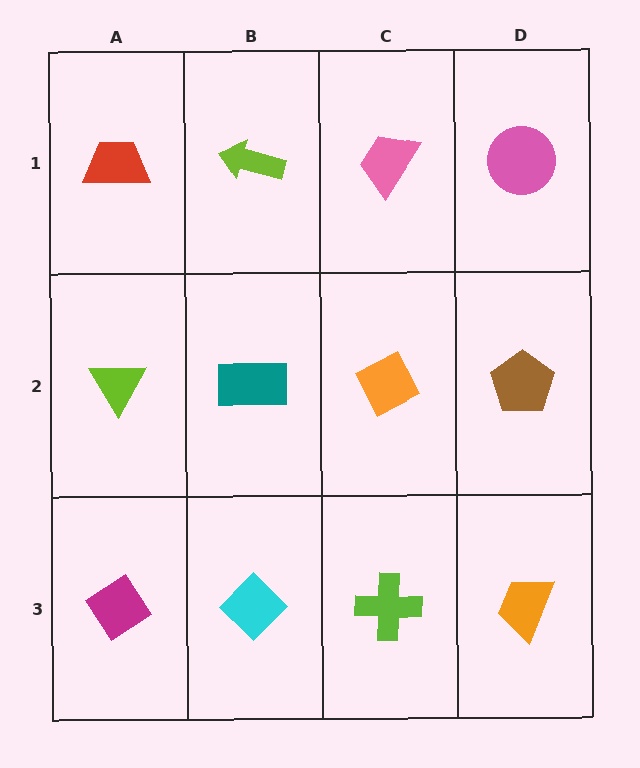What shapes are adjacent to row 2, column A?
A red trapezoid (row 1, column A), a magenta diamond (row 3, column A), a teal rectangle (row 2, column B).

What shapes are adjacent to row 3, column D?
A brown pentagon (row 2, column D), a lime cross (row 3, column C).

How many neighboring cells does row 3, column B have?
3.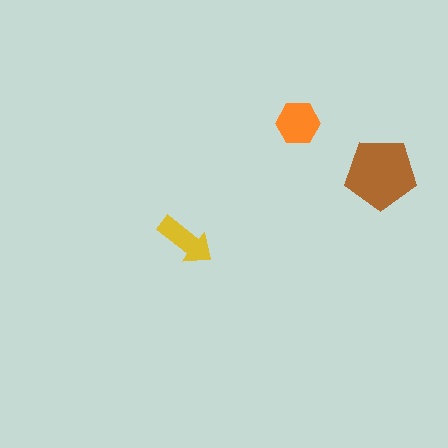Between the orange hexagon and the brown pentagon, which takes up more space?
The brown pentagon.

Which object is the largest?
The brown pentagon.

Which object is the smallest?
The yellow arrow.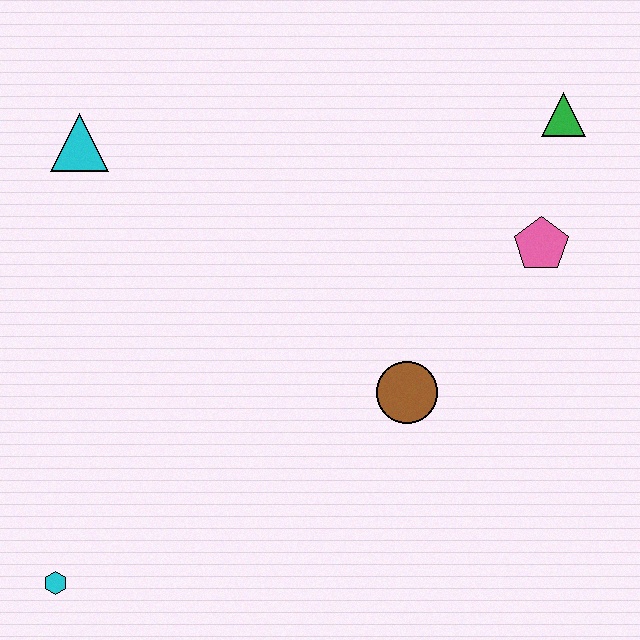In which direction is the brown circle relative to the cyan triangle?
The brown circle is to the right of the cyan triangle.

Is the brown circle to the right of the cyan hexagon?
Yes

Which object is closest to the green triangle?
The pink pentagon is closest to the green triangle.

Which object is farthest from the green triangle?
The cyan hexagon is farthest from the green triangle.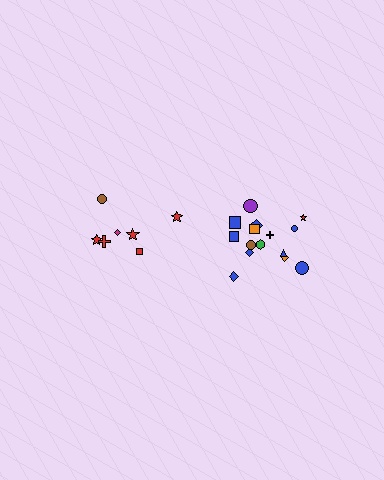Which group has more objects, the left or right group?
The right group.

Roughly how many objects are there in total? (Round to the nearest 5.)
Roughly 20 objects in total.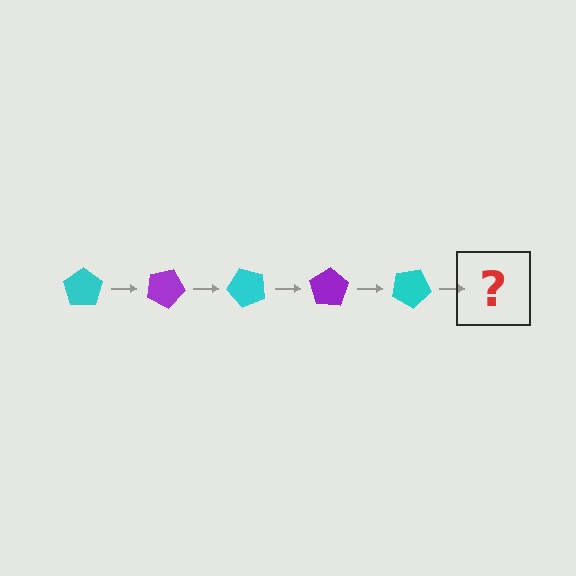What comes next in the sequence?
The next element should be a purple pentagon, rotated 125 degrees from the start.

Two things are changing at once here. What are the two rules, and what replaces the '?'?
The two rules are that it rotates 25 degrees each step and the color cycles through cyan and purple. The '?' should be a purple pentagon, rotated 125 degrees from the start.